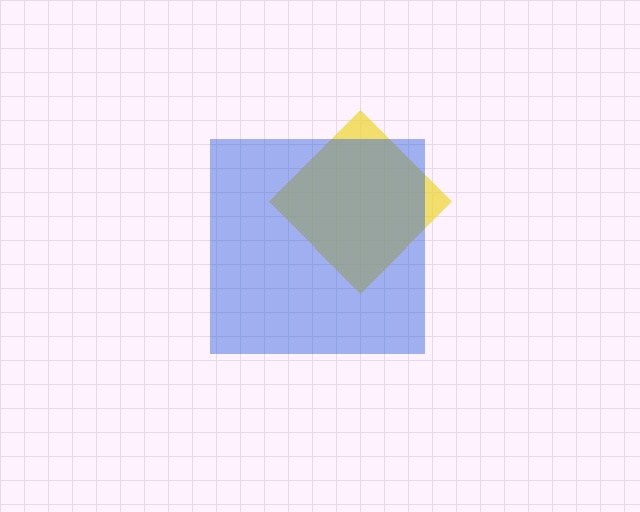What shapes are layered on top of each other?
The layered shapes are: a yellow diamond, a blue square.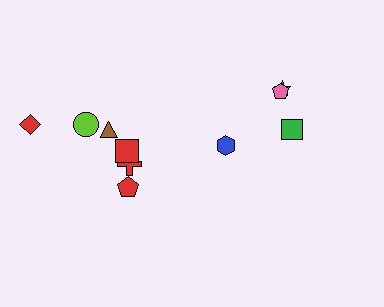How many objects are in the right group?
There are 4 objects.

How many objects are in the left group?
There are 6 objects.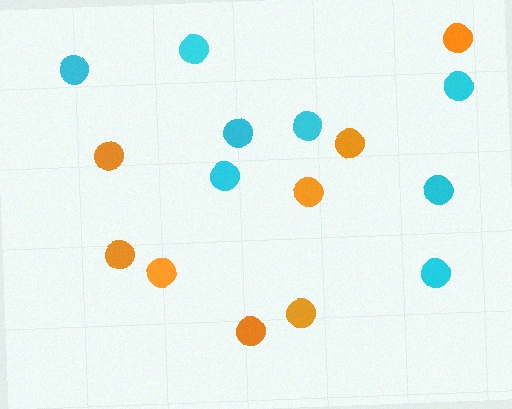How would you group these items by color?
There are 2 groups: one group of cyan circles (8) and one group of orange circles (8).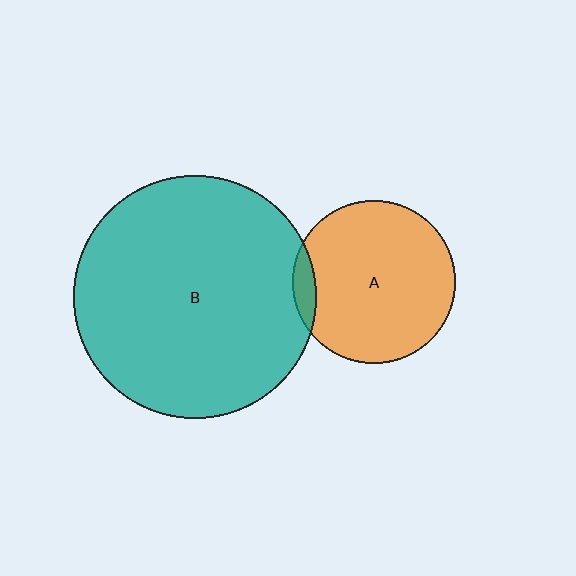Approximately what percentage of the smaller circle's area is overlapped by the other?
Approximately 5%.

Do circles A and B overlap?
Yes.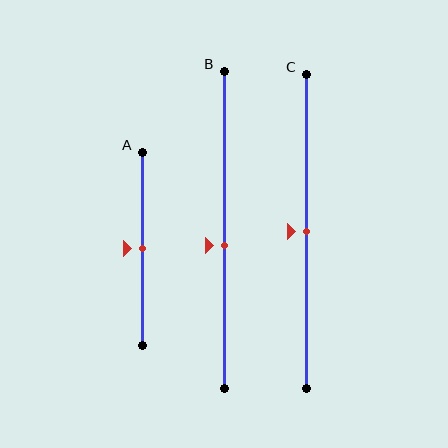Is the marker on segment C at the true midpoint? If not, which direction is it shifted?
Yes, the marker on segment C is at the true midpoint.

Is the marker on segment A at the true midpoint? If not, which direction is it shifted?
Yes, the marker on segment A is at the true midpoint.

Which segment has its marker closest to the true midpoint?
Segment A has its marker closest to the true midpoint.